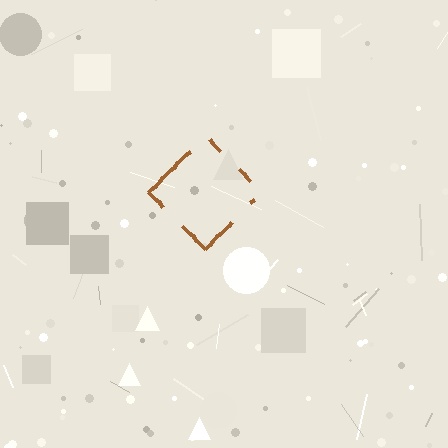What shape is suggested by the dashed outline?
The dashed outline suggests a diamond.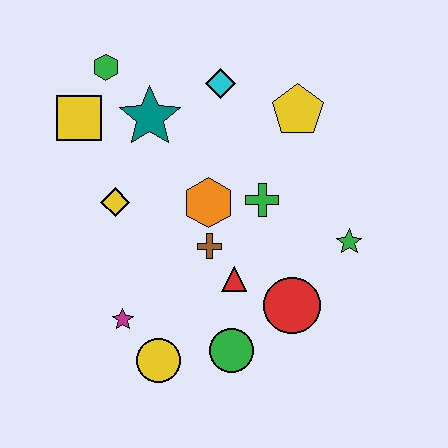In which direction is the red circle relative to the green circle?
The red circle is to the right of the green circle.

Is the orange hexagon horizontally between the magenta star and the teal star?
No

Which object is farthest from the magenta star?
The yellow pentagon is farthest from the magenta star.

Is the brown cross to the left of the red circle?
Yes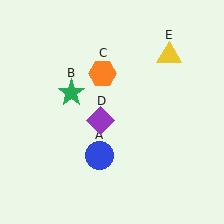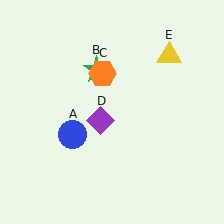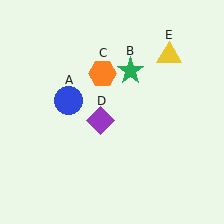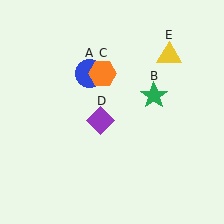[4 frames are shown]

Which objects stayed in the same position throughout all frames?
Orange hexagon (object C) and purple diamond (object D) and yellow triangle (object E) remained stationary.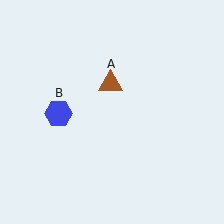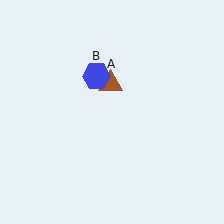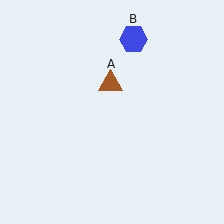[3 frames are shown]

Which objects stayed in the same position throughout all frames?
Brown triangle (object A) remained stationary.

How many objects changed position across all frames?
1 object changed position: blue hexagon (object B).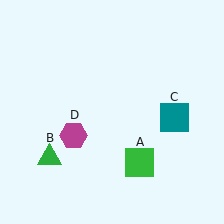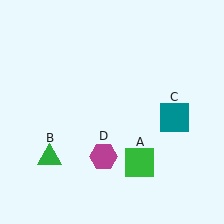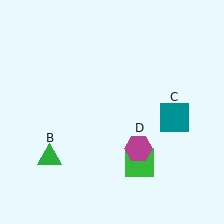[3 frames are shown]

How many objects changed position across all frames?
1 object changed position: magenta hexagon (object D).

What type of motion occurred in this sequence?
The magenta hexagon (object D) rotated counterclockwise around the center of the scene.